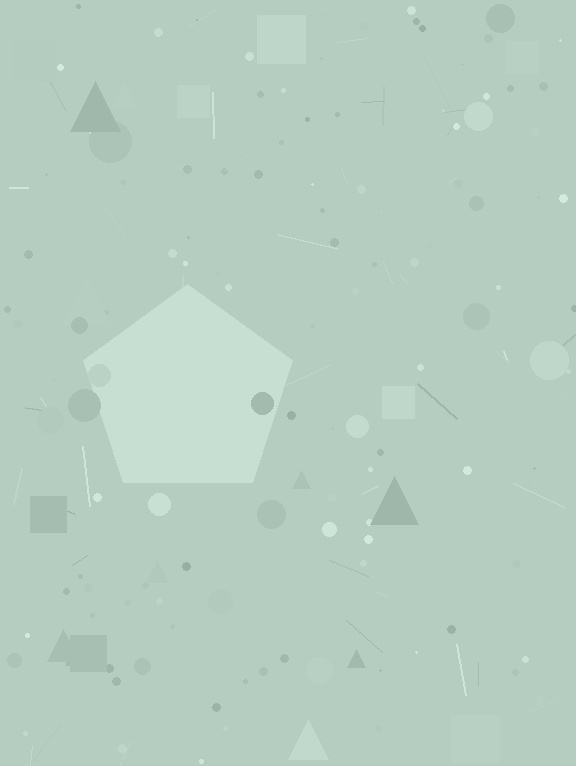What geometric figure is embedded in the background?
A pentagon is embedded in the background.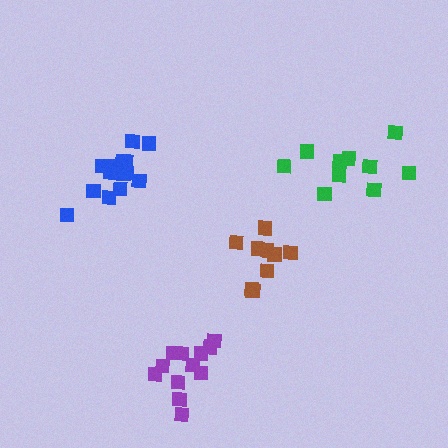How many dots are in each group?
Group 1: 15 dots, Group 2: 10 dots, Group 3: 12 dots, Group 4: 9 dots (46 total).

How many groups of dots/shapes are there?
There are 4 groups.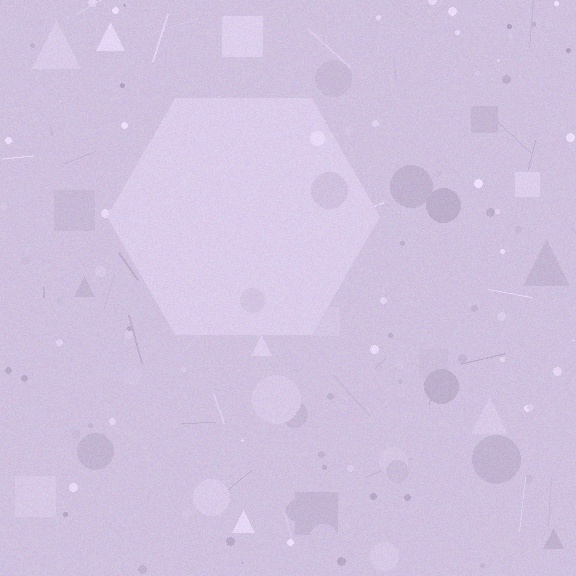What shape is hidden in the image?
A hexagon is hidden in the image.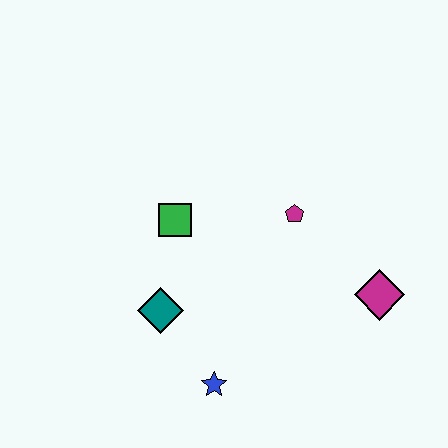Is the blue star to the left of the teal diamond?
No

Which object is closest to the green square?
The teal diamond is closest to the green square.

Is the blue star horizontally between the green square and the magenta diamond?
Yes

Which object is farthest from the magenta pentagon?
The blue star is farthest from the magenta pentagon.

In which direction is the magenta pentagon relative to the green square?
The magenta pentagon is to the right of the green square.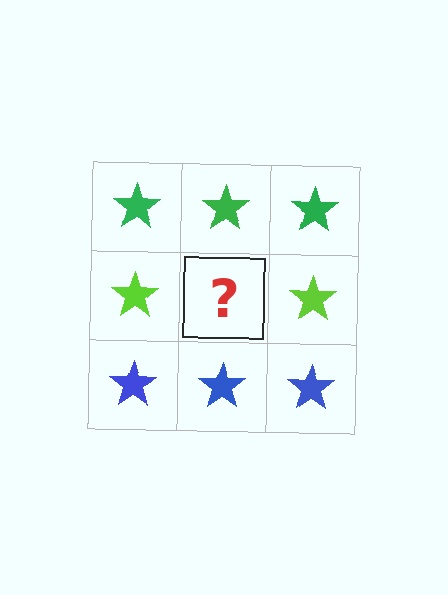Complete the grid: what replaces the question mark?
The question mark should be replaced with a lime star.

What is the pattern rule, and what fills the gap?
The rule is that each row has a consistent color. The gap should be filled with a lime star.